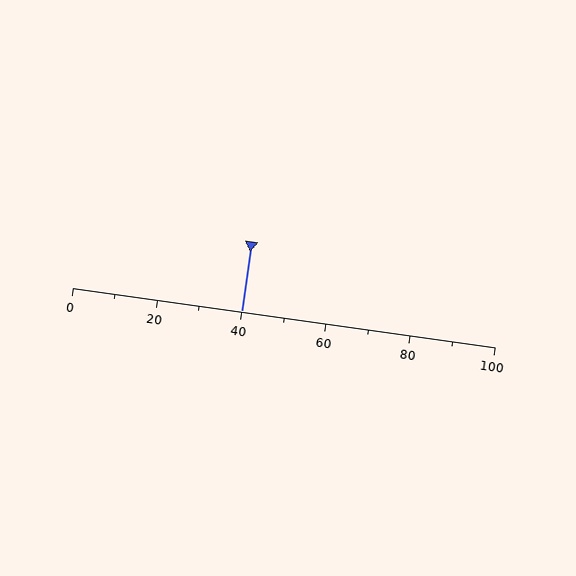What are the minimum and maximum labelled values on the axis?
The axis runs from 0 to 100.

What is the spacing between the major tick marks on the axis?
The major ticks are spaced 20 apart.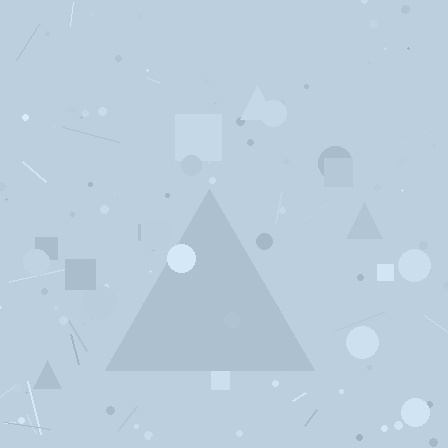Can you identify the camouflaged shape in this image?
The camouflaged shape is a triangle.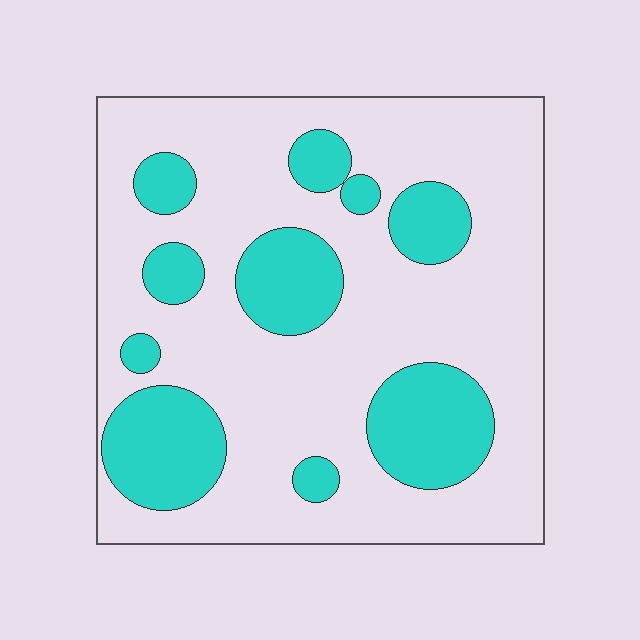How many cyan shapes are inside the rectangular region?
10.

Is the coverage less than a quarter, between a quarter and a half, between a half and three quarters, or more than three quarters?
Between a quarter and a half.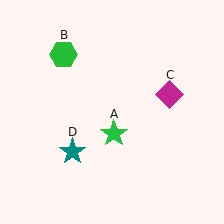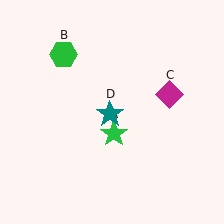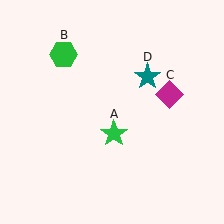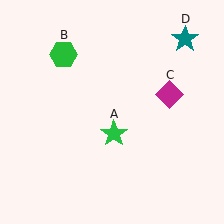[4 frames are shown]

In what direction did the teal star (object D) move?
The teal star (object D) moved up and to the right.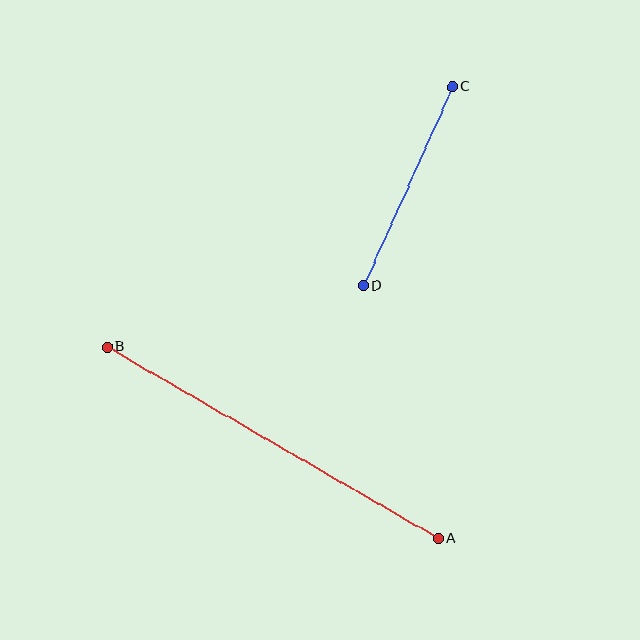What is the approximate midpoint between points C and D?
The midpoint is at approximately (408, 186) pixels.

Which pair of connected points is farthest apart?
Points A and B are farthest apart.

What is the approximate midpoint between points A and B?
The midpoint is at approximately (272, 442) pixels.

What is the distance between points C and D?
The distance is approximately 218 pixels.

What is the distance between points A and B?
The distance is approximately 382 pixels.